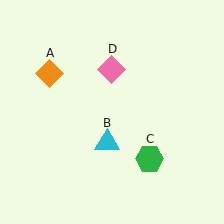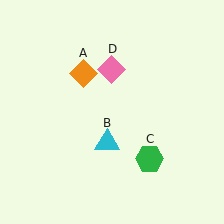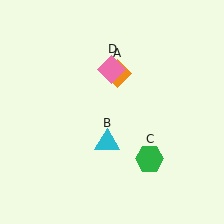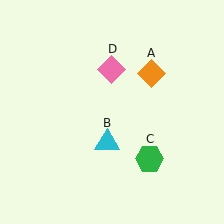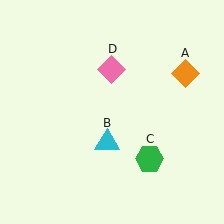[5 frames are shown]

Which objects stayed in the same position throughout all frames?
Cyan triangle (object B) and green hexagon (object C) and pink diamond (object D) remained stationary.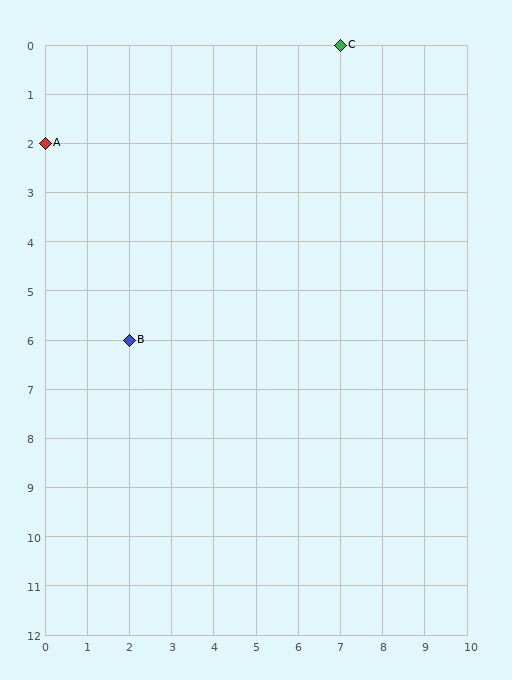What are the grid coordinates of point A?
Point A is at grid coordinates (0, 2).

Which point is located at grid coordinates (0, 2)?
Point A is at (0, 2).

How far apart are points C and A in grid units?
Points C and A are 7 columns and 2 rows apart (about 7.3 grid units diagonally).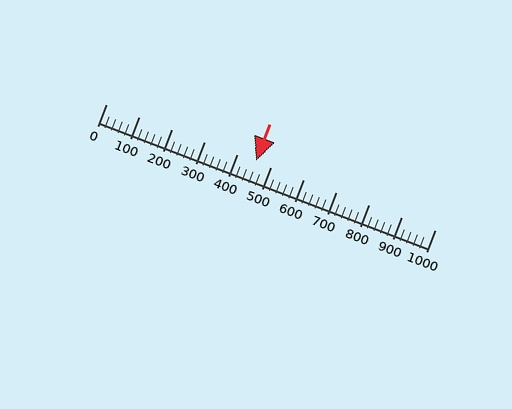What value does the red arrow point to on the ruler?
The red arrow points to approximately 457.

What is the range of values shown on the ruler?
The ruler shows values from 0 to 1000.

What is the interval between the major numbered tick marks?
The major tick marks are spaced 100 units apart.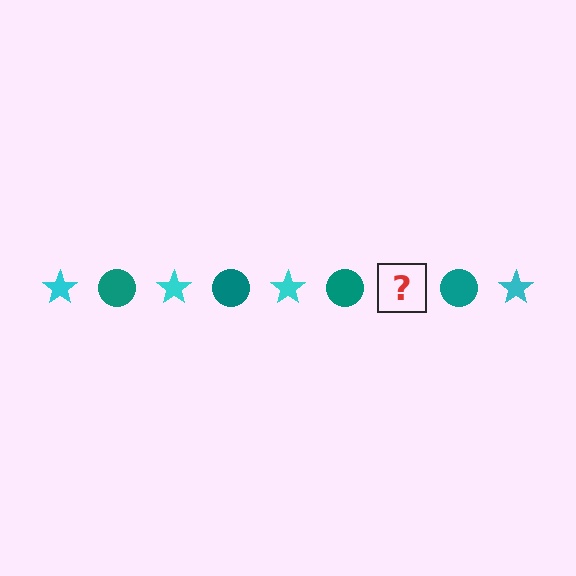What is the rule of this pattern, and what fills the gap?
The rule is that the pattern alternates between cyan star and teal circle. The gap should be filled with a cyan star.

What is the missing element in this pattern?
The missing element is a cyan star.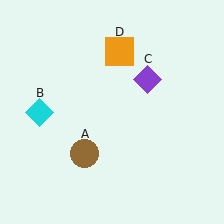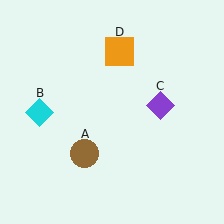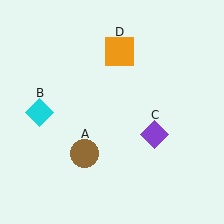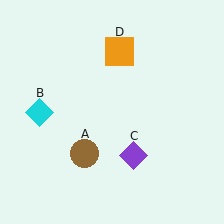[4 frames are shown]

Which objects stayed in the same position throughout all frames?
Brown circle (object A) and cyan diamond (object B) and orange square (object D) remained stationary.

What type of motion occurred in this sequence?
The purple diamond (object C) rotated clockwise around the center of the scene.